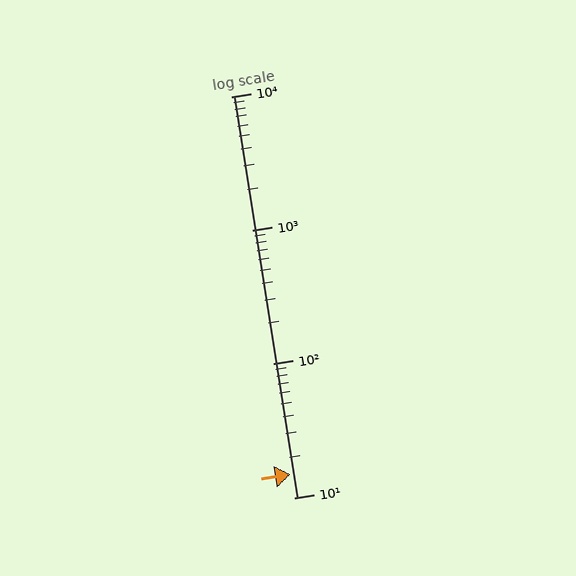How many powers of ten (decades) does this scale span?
The scale spans 3 decades, from 10 to 10000.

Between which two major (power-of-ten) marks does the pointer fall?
The pointer is between 10 and 100.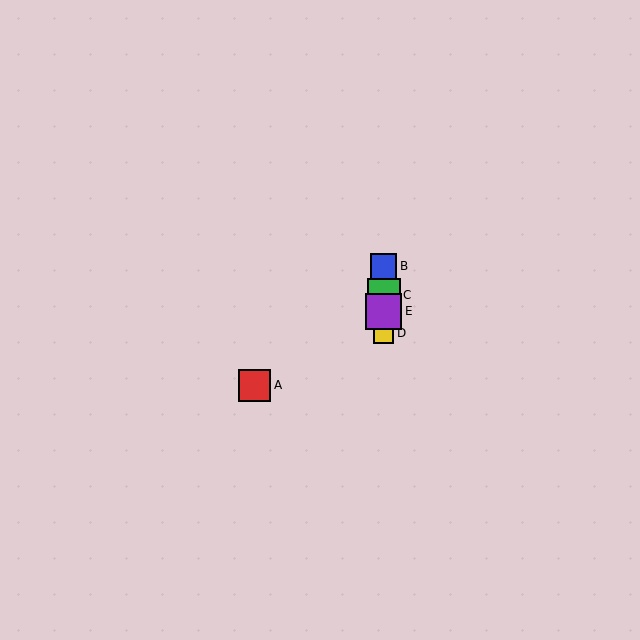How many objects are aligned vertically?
4 objects (B, C, D, E) are aligned vertically.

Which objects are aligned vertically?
Objects B, C, D, E are aligned vertically.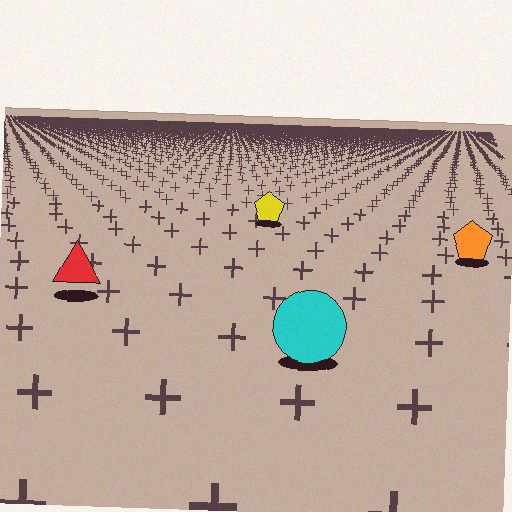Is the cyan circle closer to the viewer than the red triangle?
Yes. The cyan circle is closer — you can tell from the texture gradient: the ground texture is coarser near it.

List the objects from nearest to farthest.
From nearest to farthest: the cyan circle, the red triangle, the orange pentagon, the yellow pentagon.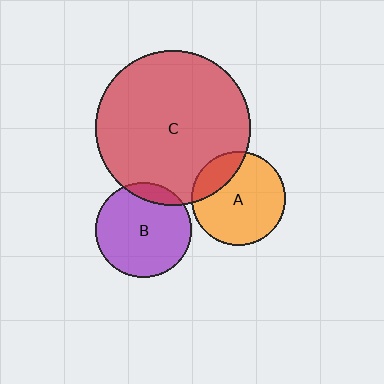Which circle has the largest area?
Circle C (red).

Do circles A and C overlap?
Yes.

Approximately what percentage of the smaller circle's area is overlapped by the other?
Approximately 20%.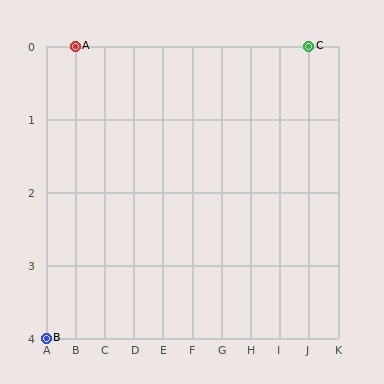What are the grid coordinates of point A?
Point A is at grid coordinates (B, 0).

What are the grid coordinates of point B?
Point B is at grid coordinates (A, 4).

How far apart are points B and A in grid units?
Points B and A are 1 column and 4 rows apart (about 4.1 grid units diagonally).